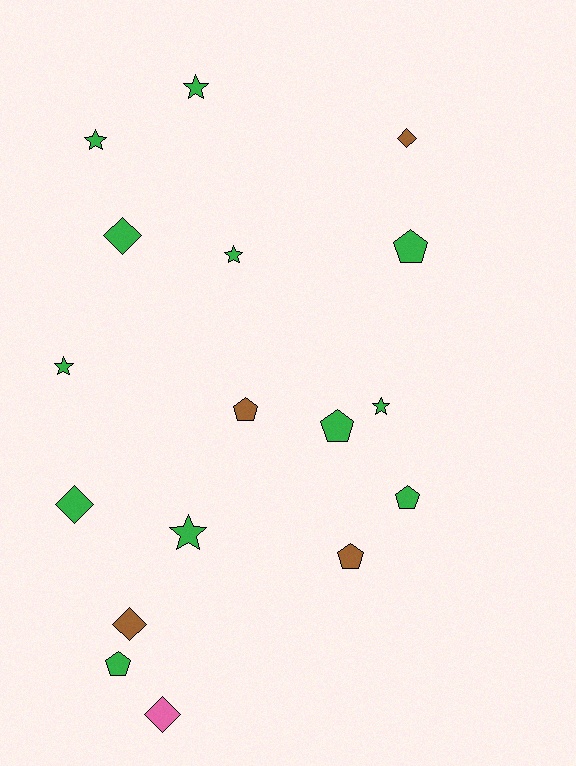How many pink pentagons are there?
There are no pink pentagons.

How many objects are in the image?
There are 17 objects.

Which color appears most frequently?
Green, with 12 objects.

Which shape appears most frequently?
Star, with 6 objects.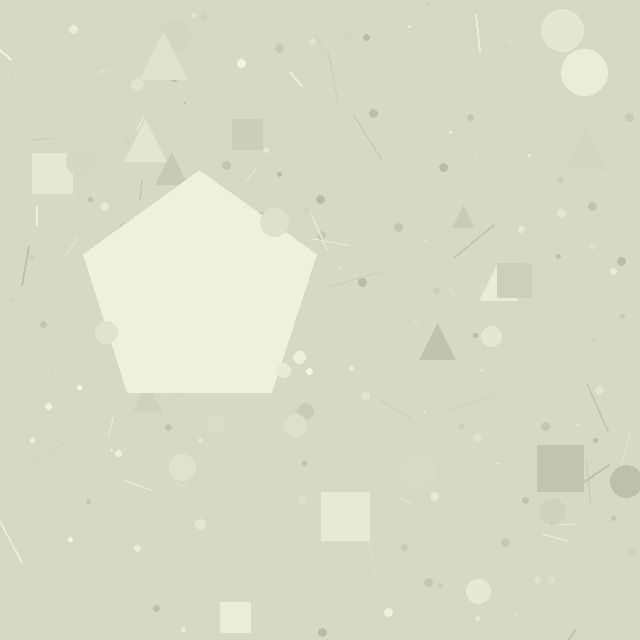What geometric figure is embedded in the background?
A pentagon is embedded in the background.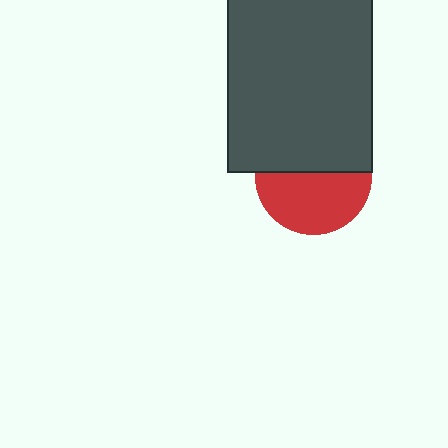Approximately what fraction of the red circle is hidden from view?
Roughly 47% of the red circle is hidden behind the dark gray rectangle.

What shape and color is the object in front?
The object in front is a dark gray rectangle.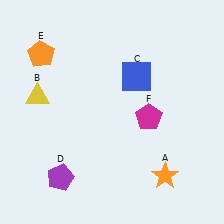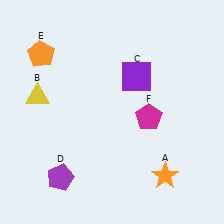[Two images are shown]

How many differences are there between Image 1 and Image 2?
There is 1 difference between the two images.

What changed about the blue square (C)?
In Image 1, C is blue. In Image 2, it changed to purple.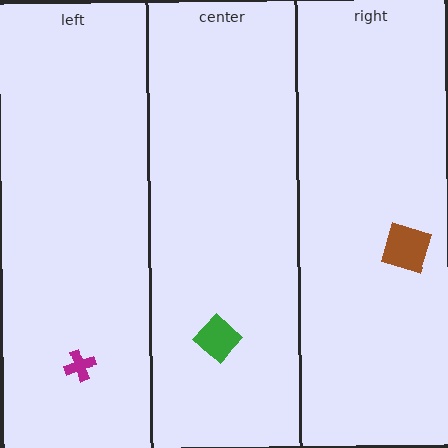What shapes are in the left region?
The magenta cross.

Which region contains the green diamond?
The center region.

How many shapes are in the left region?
1.